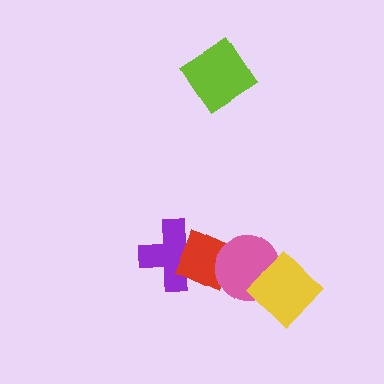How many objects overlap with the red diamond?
2 objects overlap with the red diamond.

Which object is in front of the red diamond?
The pink circle is in front of the red diamond.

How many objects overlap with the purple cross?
1 object overlaps with the purple cross.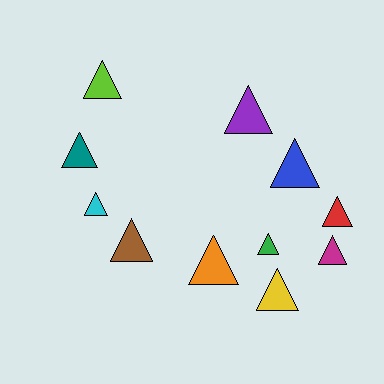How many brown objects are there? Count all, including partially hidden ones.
There is 1 brown object.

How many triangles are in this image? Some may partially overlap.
There are 11 triangles.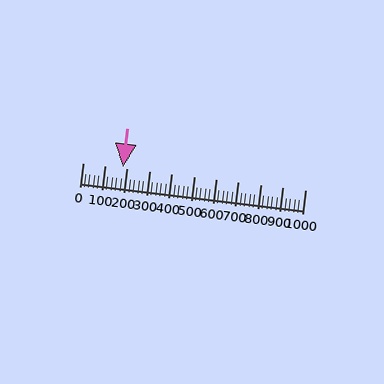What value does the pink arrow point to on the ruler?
The pink arrow points to approximately 180.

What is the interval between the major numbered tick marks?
The major tick marks are spaced 100 units apart.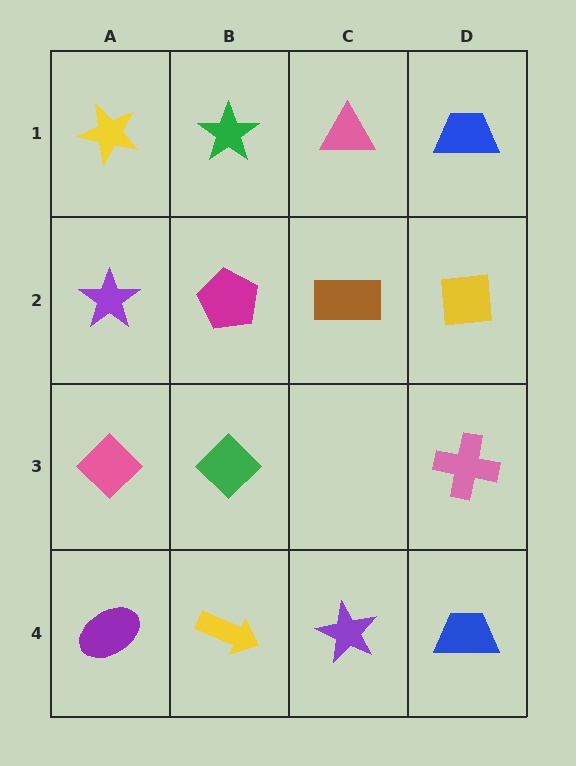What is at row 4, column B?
A yellow arrow.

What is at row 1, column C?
A pink triangle.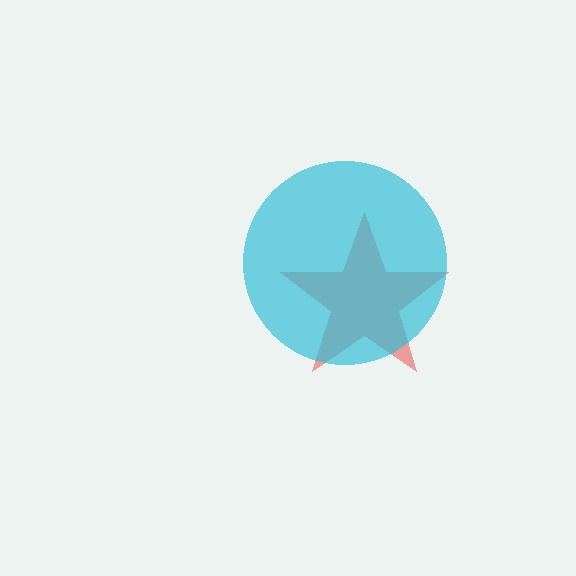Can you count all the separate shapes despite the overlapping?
Yes, there are 2 separate shapes.